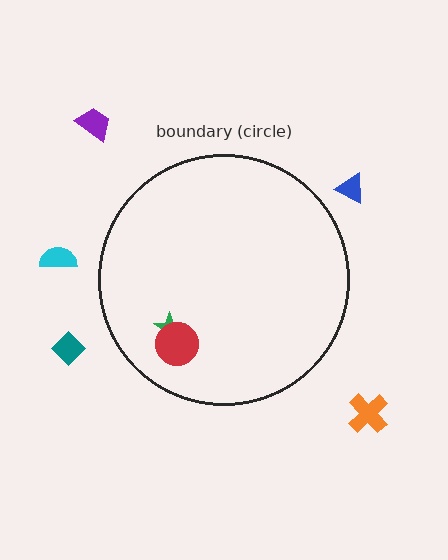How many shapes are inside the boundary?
2 inside, 5 outside.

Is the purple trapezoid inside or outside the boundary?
Outside.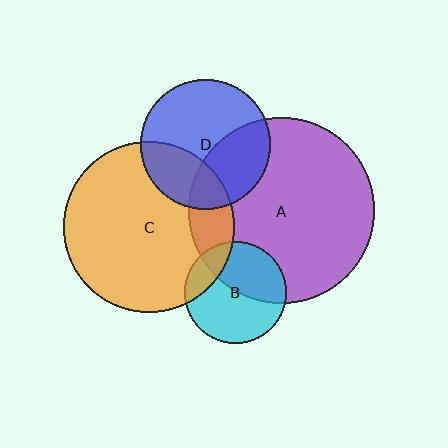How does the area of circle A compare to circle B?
Approximately 3.3 times.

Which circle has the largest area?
Circle A (purple).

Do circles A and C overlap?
Yes.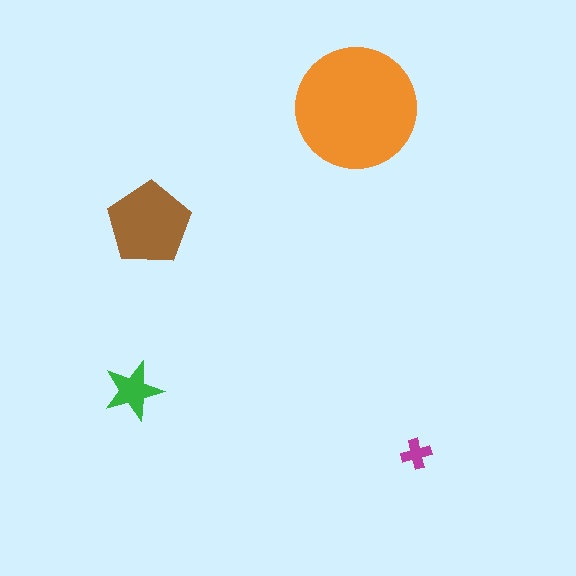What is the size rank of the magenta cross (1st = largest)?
4th.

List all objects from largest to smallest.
The orange circle, the brown pentagon, the green star, the magenta cross.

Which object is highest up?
The orange circle is topmost.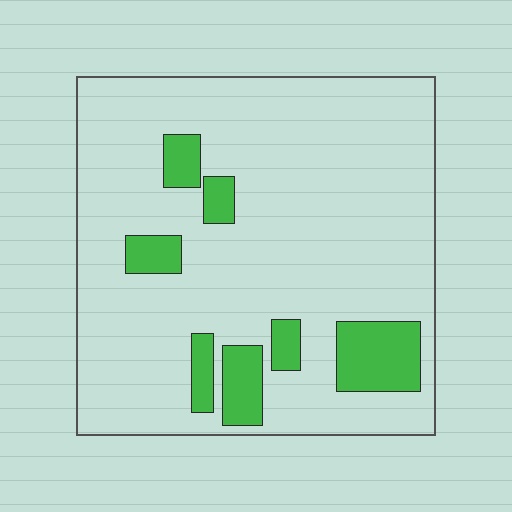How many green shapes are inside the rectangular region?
7.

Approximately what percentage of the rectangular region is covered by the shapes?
Approximately 15%.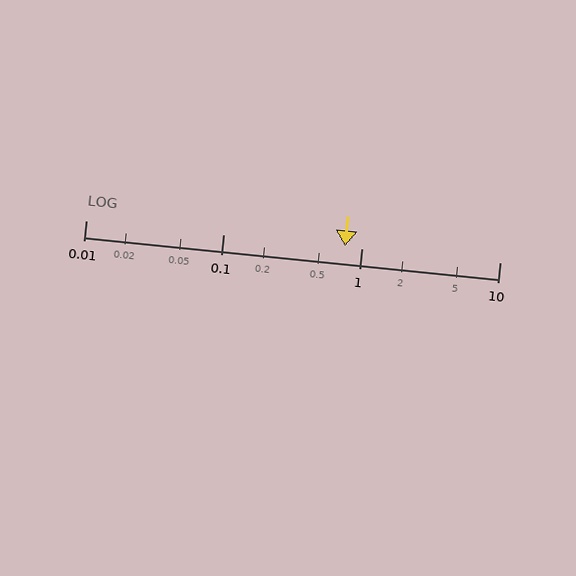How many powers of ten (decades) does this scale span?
The scale spans 3 decades, from 0.01 to 10.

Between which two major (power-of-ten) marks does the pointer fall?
The pointer is between 0.1 and 1.